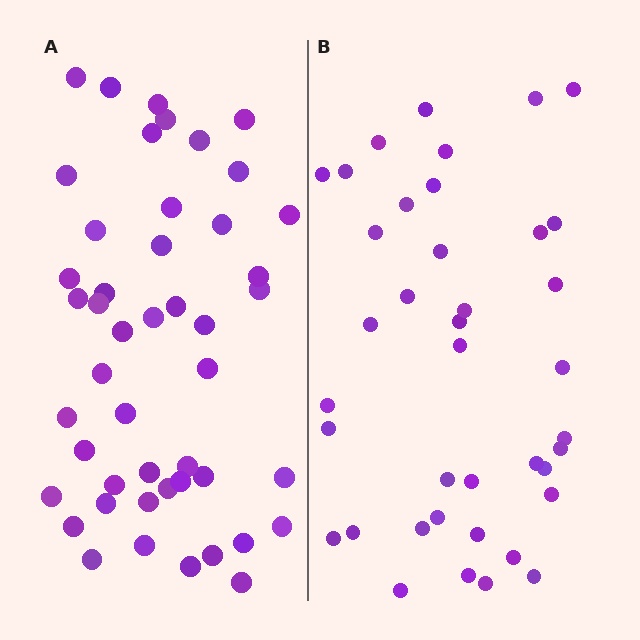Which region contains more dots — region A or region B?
Region A (the left region) has more dots.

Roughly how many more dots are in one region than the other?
Region A has roughly 8 or so more dots than region B.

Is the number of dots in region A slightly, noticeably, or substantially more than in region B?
Region A has only slightly more — the two regions are fairly close. The ratio is roughly 1.2 to 1.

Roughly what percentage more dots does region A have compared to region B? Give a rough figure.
About 20% more.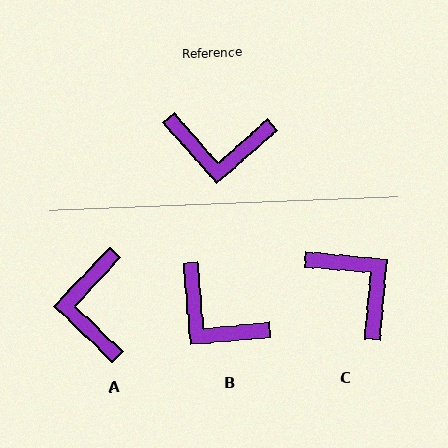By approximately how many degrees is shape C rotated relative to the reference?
Approximately 133 degrees counter-clockwise.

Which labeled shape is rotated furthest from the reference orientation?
C, about 133 degrees away.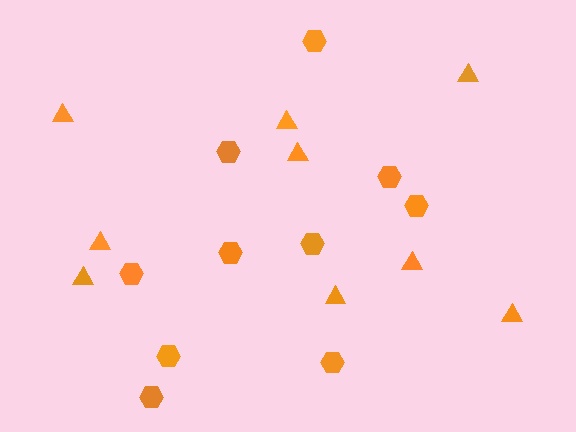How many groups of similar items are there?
There are 2 groups: one group of hexagons (10) and one group of triangles (9).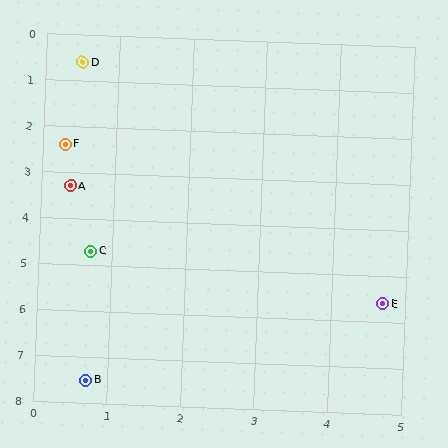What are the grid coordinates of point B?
Point B is at approximately (0.7, 7.5).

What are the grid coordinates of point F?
Point F is at approximately (0.3, 2.4).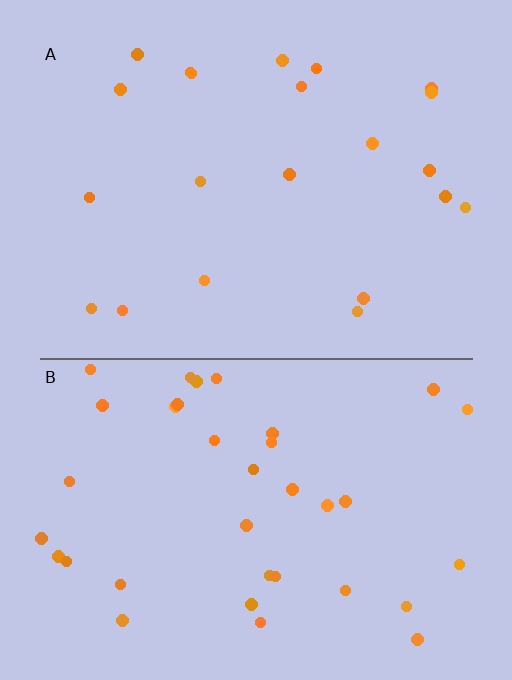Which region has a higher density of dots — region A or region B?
B (the bottom).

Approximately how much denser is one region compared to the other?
Approximately 1.7× — region B over region A.